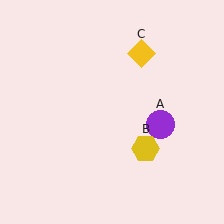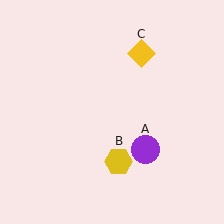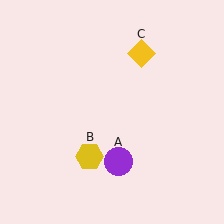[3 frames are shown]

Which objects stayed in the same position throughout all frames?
Yellow diamond (object C) remained stationary.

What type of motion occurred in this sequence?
The purple circle (object A), yellow hexagon (object B) rotated clockwise around the center of the scene.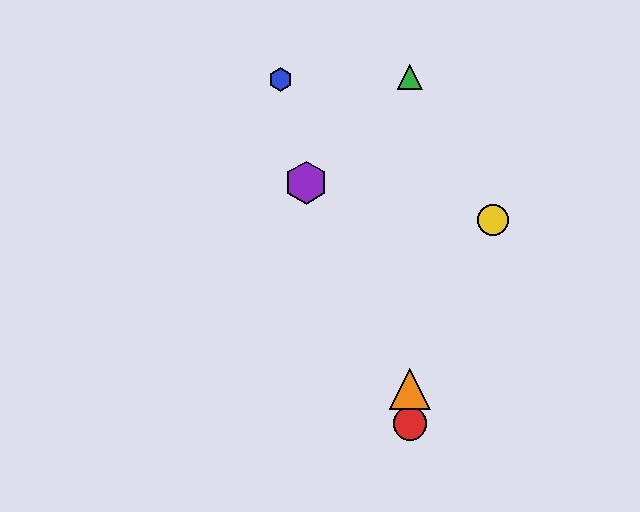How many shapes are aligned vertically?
3 shapes (the red circle, the green triangle, the orange triangle) are aligned vertically.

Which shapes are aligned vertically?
The red circle, the green triangle, the orange triangle are aligned vertically.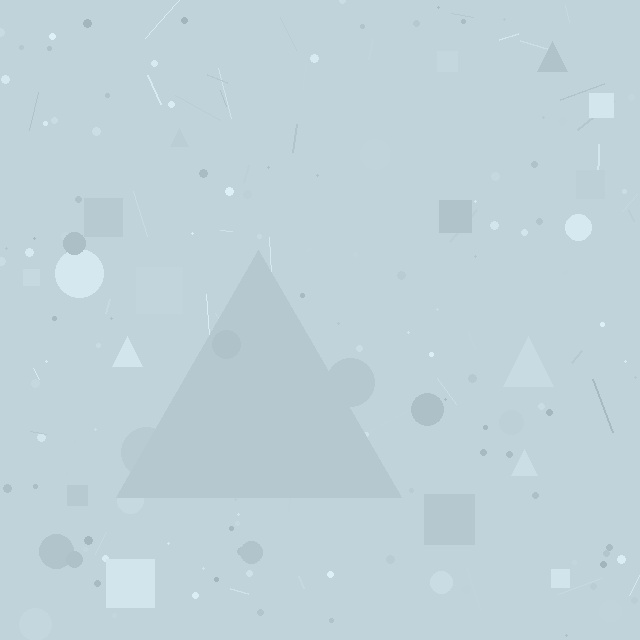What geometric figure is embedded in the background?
A triangle is embedded in the background.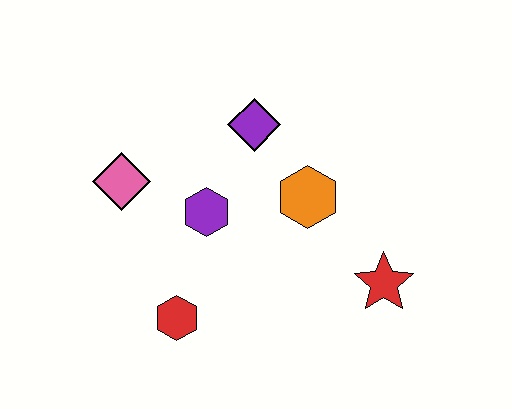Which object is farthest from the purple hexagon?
The red star is farthest from the purple hexagon.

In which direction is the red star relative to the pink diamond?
The red star is to the right of the pink diamond.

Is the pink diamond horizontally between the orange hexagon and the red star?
No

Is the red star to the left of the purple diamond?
No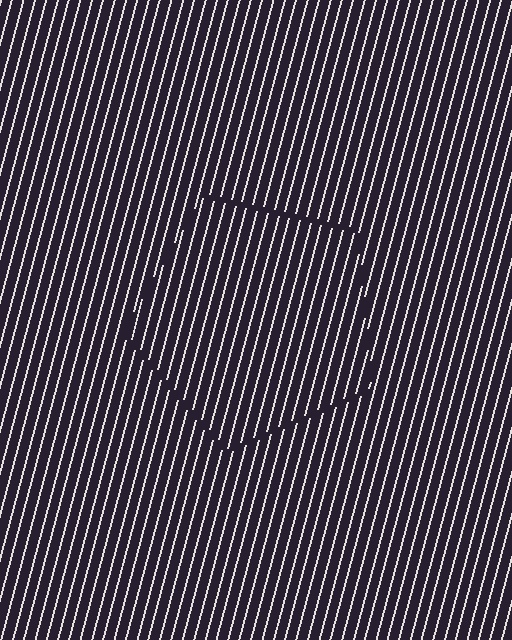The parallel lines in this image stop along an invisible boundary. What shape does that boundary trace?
An illusory pentagon. The interior of the shape contains the same grating, shifted by half a period — the contour is defined by the phase discontinuity where line-ends from the inner and outer gratings abut.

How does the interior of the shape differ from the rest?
The interior of the shape contains the same grating, shifted by half a period — the contour is defined by the phase discontinuity where line-ends from the inner and outer gratings abut.